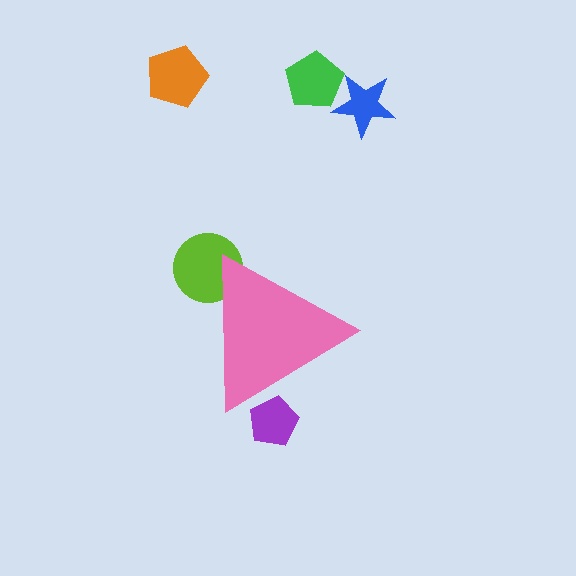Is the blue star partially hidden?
No, the blue star is fully visible.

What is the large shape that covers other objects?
A pink triangle.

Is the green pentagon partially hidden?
No, the green pentagon is fully visible.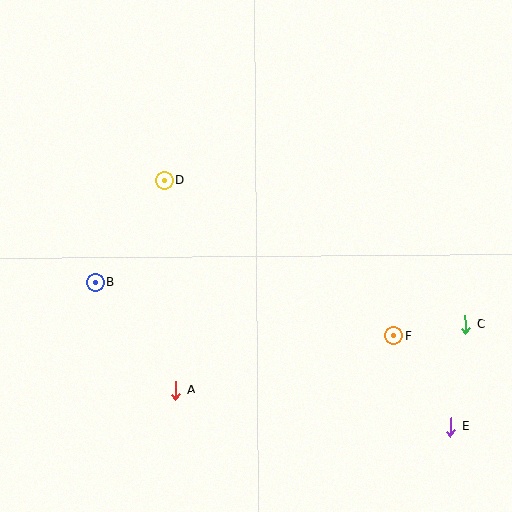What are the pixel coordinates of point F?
Point F is at (393, 336).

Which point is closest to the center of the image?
Point D at (165, 180) is closest to the center.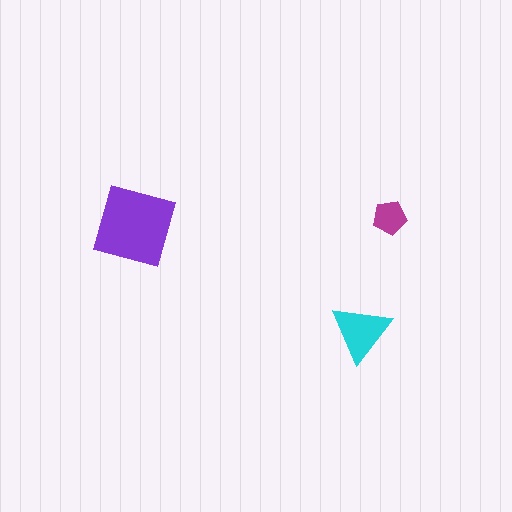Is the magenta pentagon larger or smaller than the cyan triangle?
Smaller.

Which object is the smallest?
The magenta pentagon.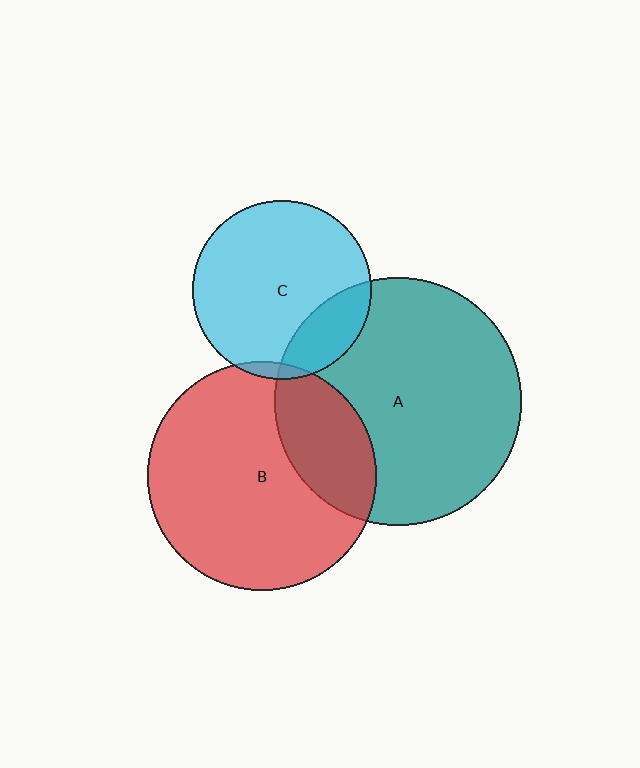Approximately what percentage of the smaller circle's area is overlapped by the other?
Approximately 20%.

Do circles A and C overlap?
Yes.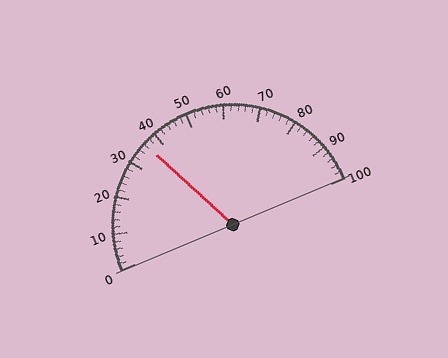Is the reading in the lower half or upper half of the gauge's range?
The reading is in the lower half of the range (0 to 100).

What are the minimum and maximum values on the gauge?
The gauge ranges from 0 to 100.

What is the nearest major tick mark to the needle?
The nearest major tick mark is 40.